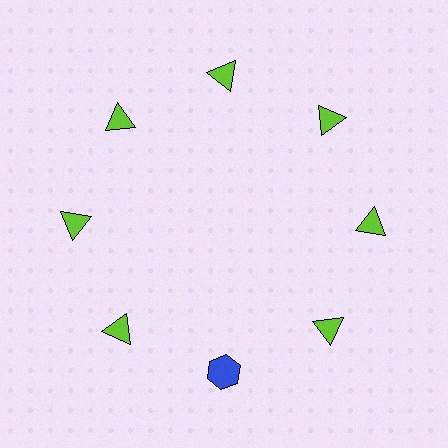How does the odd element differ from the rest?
It differs in both color (blue instead of lime) and shape (hexagon instead of triangle).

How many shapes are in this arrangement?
There are 8 shapes arranged in a ring pattern.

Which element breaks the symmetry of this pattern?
The blue hexagon at roughly the 6 o'clock position breaks the symmetry. All other shapes are lime triangles.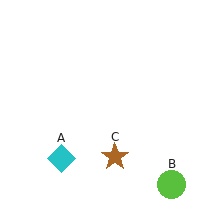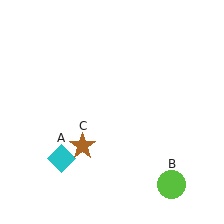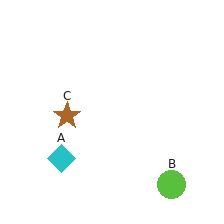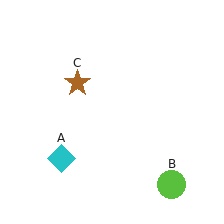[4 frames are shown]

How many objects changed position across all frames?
1 object changed position: brown star (object C).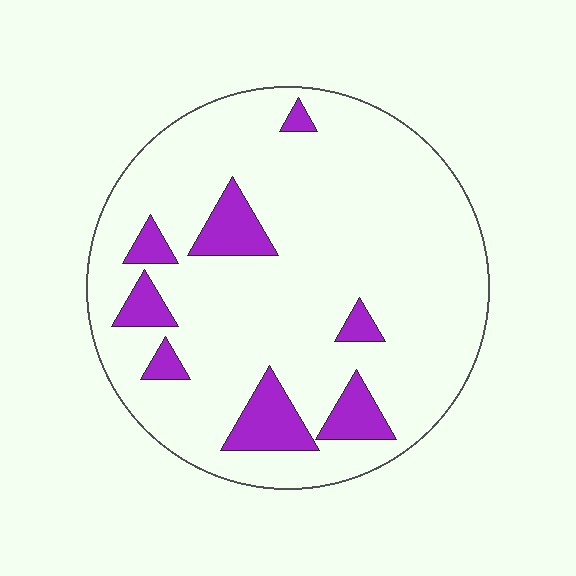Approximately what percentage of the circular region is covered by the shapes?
Approximately 15%.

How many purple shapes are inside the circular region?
8.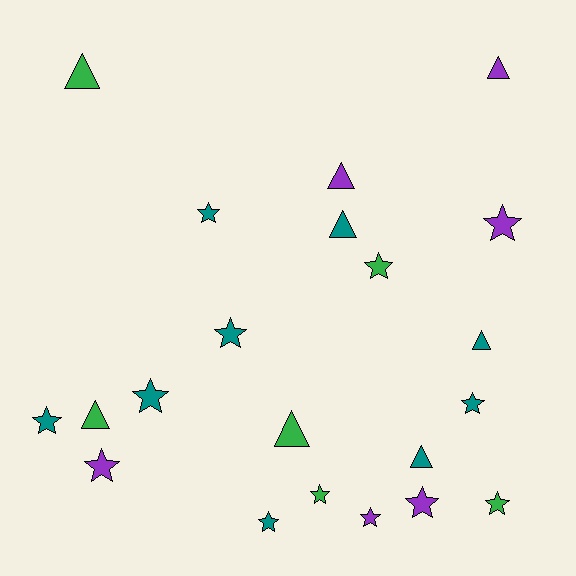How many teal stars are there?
There are 6 teal stars.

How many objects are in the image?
There are 21 objects.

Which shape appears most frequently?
Star, with 13 objects.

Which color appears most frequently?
Teal, with 9 objects.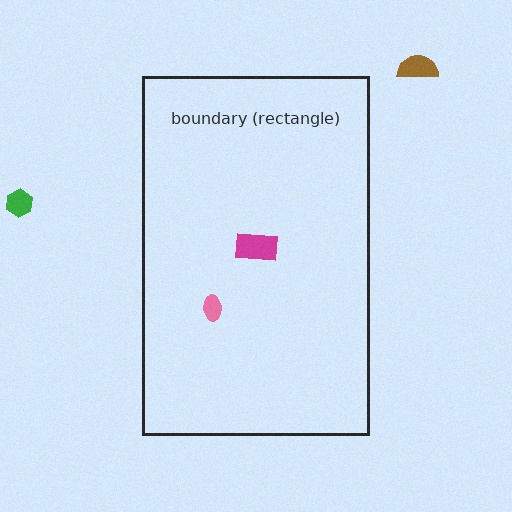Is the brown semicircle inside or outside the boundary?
Outside.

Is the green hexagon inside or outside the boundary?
Outside.